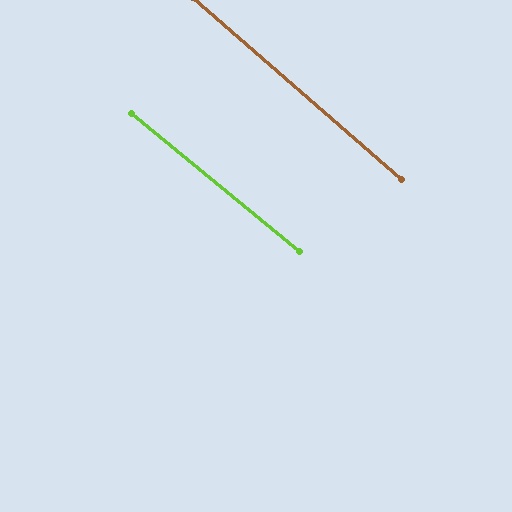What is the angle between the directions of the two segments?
Approximately 2 degrees.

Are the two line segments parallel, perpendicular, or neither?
Parallel — their directions differ by only 1.7°.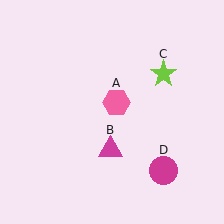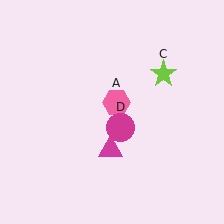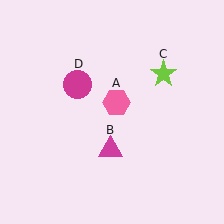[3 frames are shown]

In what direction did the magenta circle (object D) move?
The magenta circle (object D) moved up and to the left.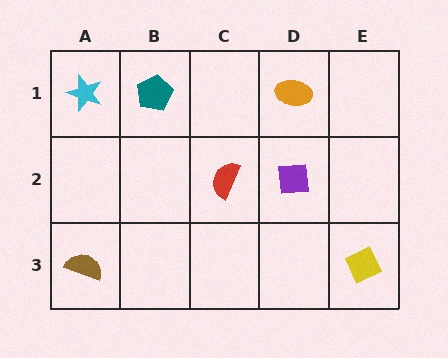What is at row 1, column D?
An orange ellipse.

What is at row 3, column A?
A brown semicircle.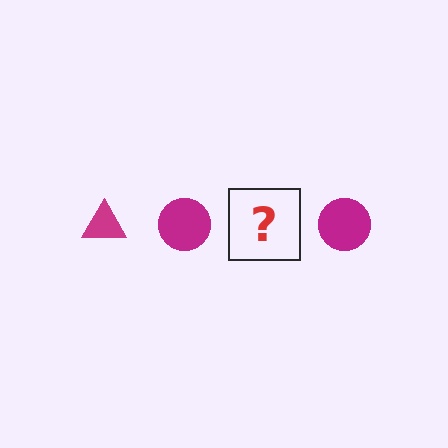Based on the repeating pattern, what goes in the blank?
The blank should be a magenta triangle.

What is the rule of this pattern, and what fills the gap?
The rule is that the pattern cycles through triangle, circle shapes in magenta. The gap should be filled with a magenta triangle.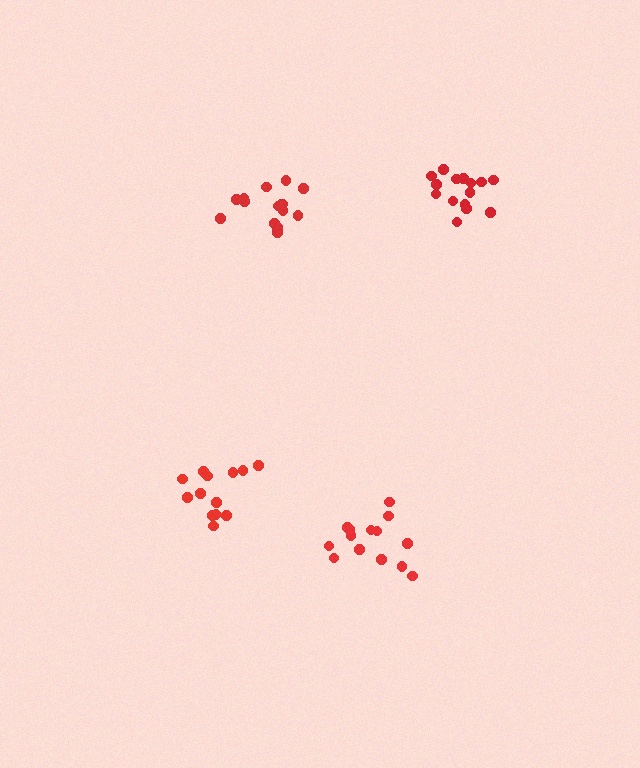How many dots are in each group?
Group 1: 14 dots, Group 2: 13 dots, Group 3: 15 dots, Group 4: 15 dots (57 total).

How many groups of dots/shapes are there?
There are 4 groups.